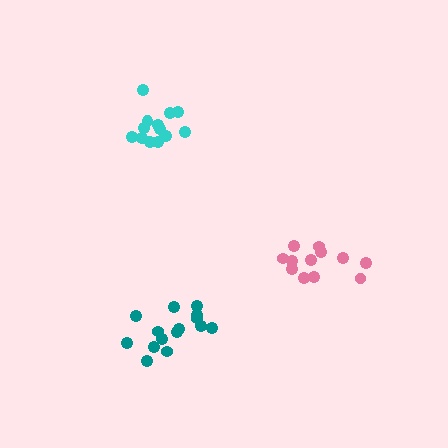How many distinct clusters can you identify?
There are 3 distinct clusters.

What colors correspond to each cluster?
The clusters are colored: teal, cyan, pink.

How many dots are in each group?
Group 1: 15 dots, Group 2: 14 dots, Group 3: 12 dots (41 total).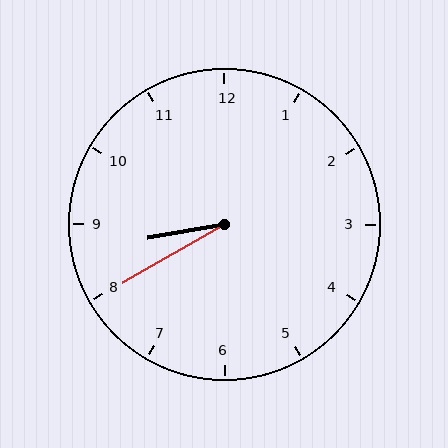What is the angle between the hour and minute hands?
Approximately 20 degrees.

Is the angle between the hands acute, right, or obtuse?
It is acute.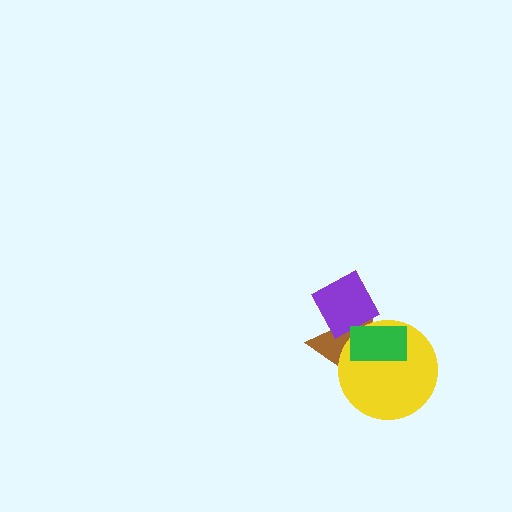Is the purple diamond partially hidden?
Yes, it is partially covered by another shape.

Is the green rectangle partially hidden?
No, no other shape covers it.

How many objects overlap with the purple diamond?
2 objects overlap with the purple diamond.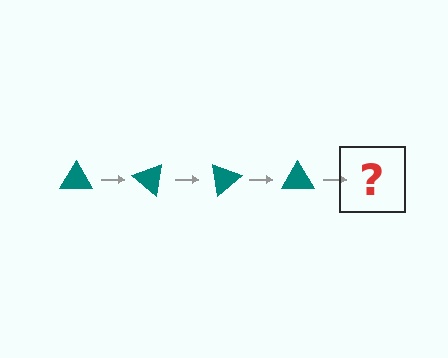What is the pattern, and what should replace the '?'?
The pattern is that the triangle rotates 40 degrees each step. The '?' should be a teal triangle rotated 160 degrees.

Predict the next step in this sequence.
The next step is a teal triangle rotated 160 degrees.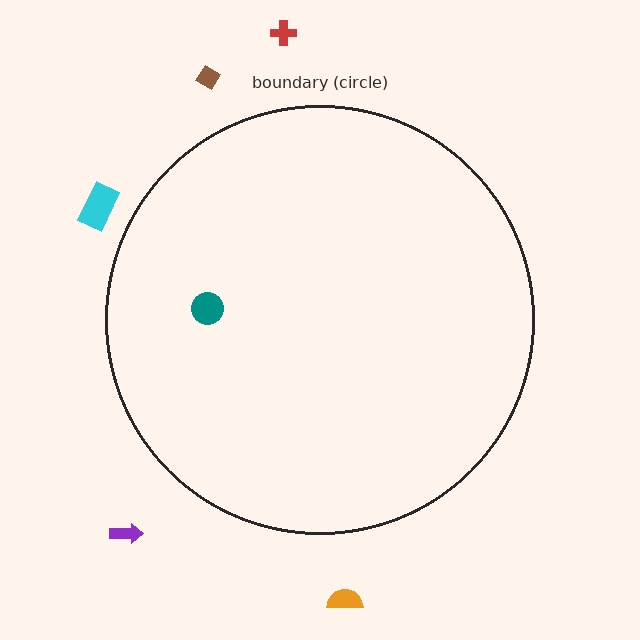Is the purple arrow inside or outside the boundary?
Outside.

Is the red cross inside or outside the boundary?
Outside.